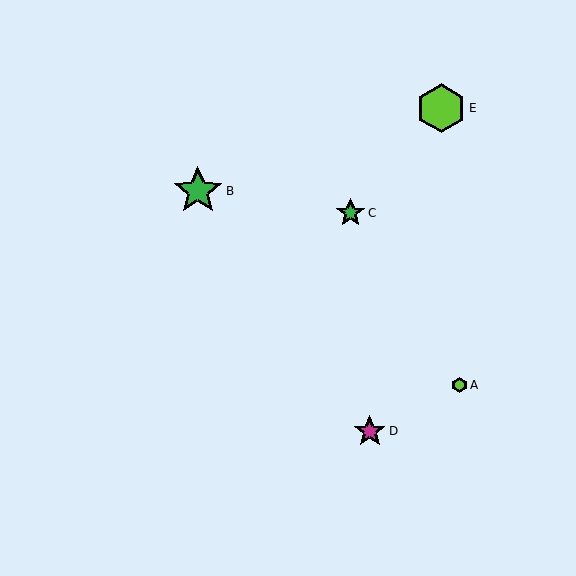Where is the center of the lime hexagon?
The center of the lime hexagon is at (441, 108).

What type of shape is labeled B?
Shape B is a green star.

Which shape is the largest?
The green star (labeled B) is the largest.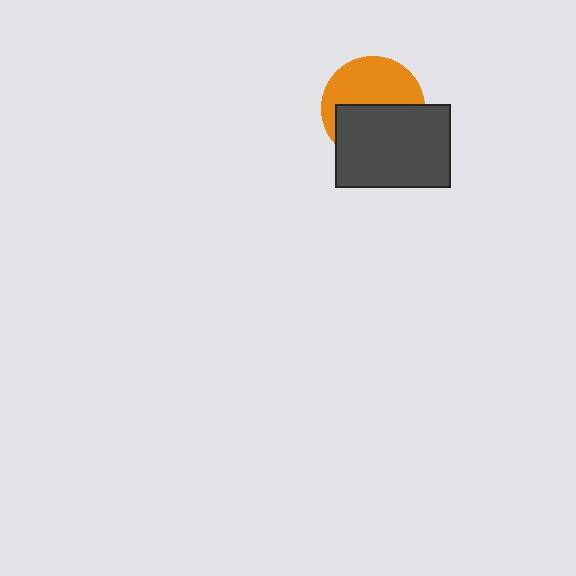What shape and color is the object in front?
The object in front is a dark gray rectangle.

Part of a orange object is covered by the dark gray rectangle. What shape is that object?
It is a circle.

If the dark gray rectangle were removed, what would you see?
You would see the complete orange circle.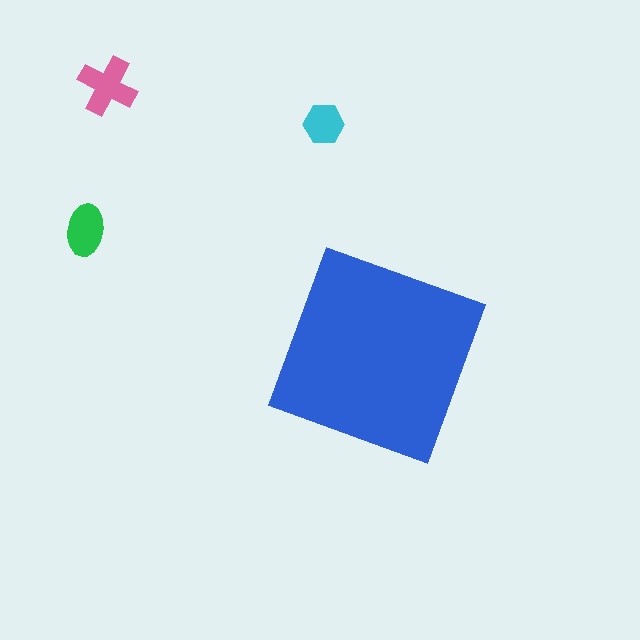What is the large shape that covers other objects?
A blue square.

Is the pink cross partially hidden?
No, the pink cross is fully visible.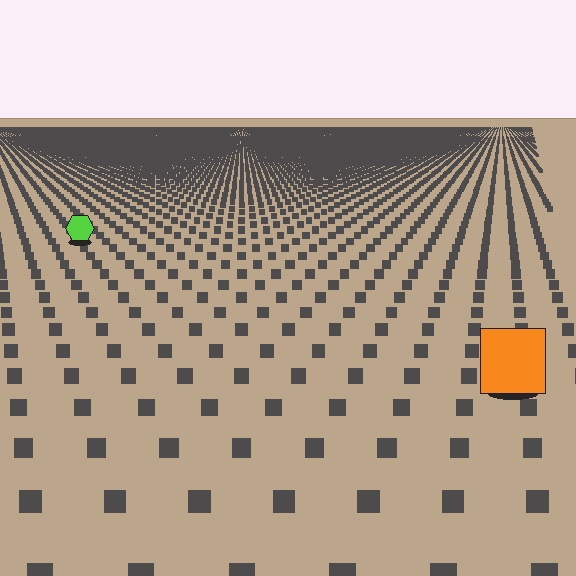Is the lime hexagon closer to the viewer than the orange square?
No. The orange square is closer — you can tell from the texture gradient: the ground texture is coarser near it.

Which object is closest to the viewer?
The orange square is closest. The texture marks near it are larger and more spread out.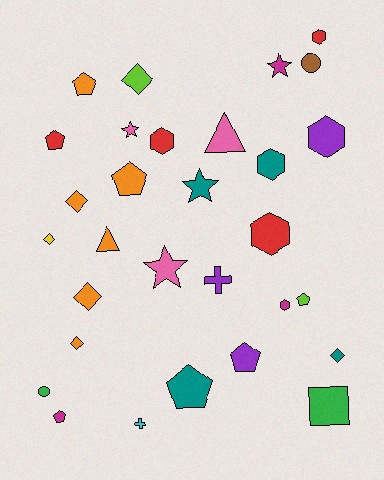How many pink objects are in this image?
There are 3 pink objects.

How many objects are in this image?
There are 30 objects.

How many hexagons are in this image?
There are 6 hexagons.